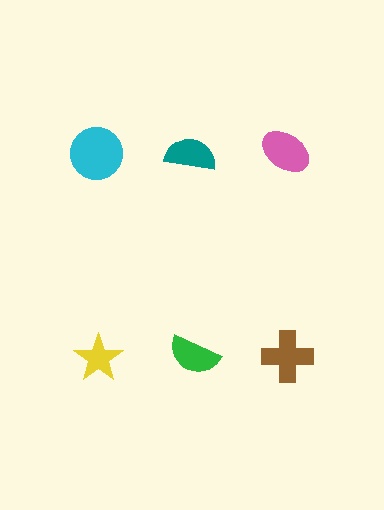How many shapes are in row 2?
3 shapes.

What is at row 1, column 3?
A pink ellipse.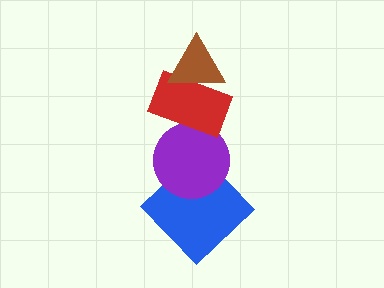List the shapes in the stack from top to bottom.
From top to bottom: the brown triangle, the red rectangle, the purple circle, the blue diamond.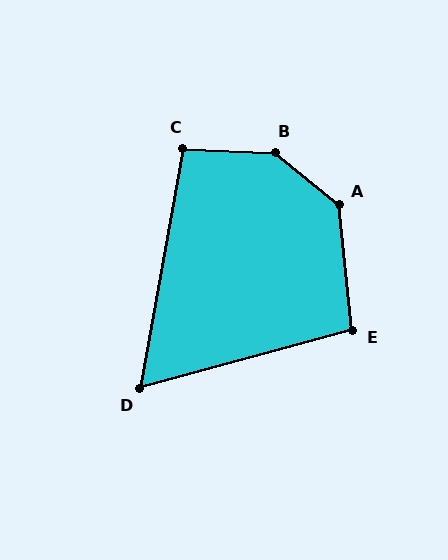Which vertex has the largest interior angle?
B, at approximately 143 degrees.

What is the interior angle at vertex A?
Approximately 135 degrees (obtuse).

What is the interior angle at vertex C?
Approximately 98 degrees (obtuse).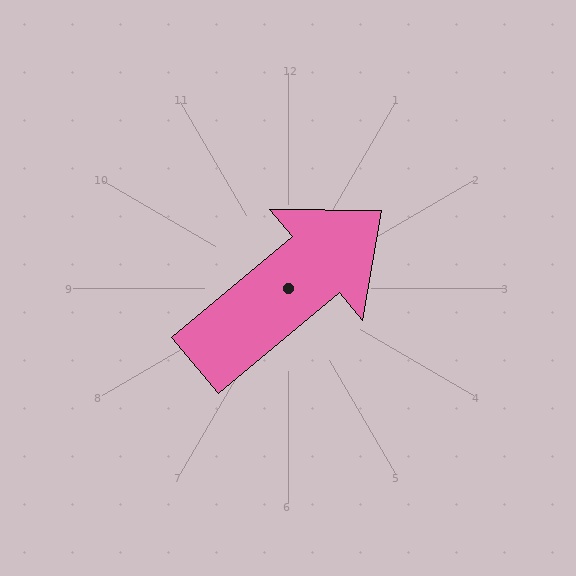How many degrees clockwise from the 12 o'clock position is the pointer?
Approximately 50 degrees.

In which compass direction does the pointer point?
Northeast.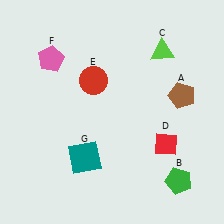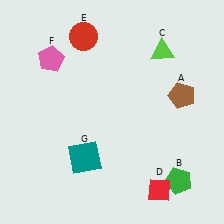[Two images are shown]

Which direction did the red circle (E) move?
The red circle (E) moved up.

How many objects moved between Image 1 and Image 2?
2 objects moved between the two images.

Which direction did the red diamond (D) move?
The red diamond (D) moved down.